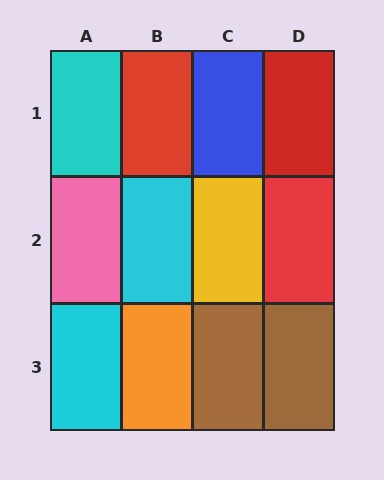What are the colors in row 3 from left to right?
Cyan, orange, brown, brown.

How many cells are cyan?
3 cells are cyan.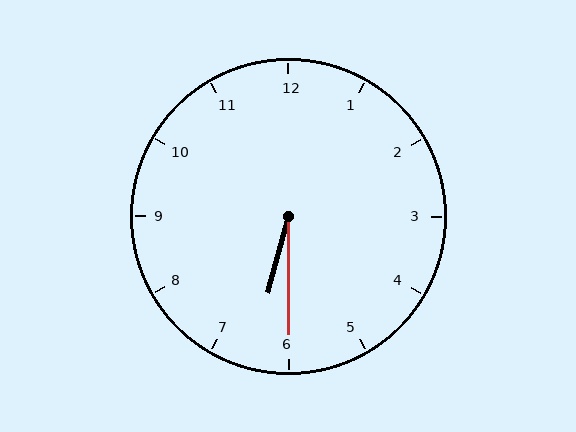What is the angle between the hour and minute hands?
Approximately 15 degrees.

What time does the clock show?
6:30.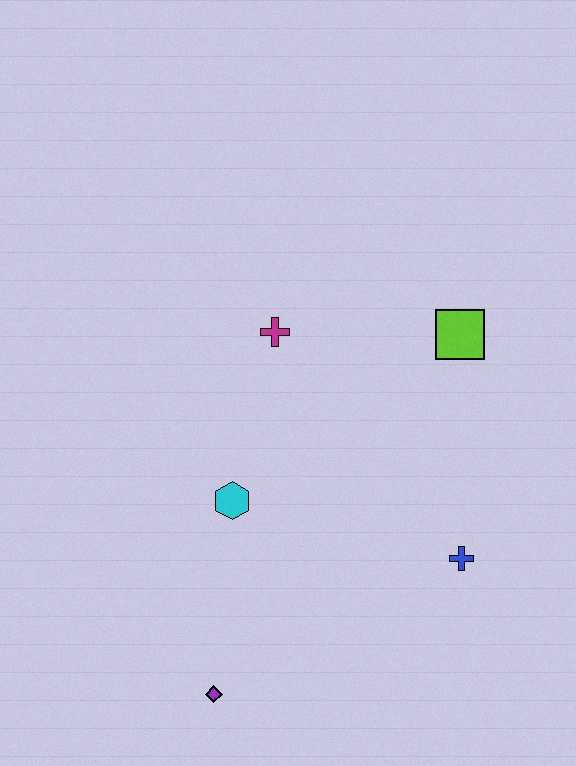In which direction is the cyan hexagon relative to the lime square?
The cyan hexagon is to the left of the lime square.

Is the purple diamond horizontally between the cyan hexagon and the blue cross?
No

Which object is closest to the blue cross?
The lime square is closest to the blue cross.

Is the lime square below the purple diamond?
No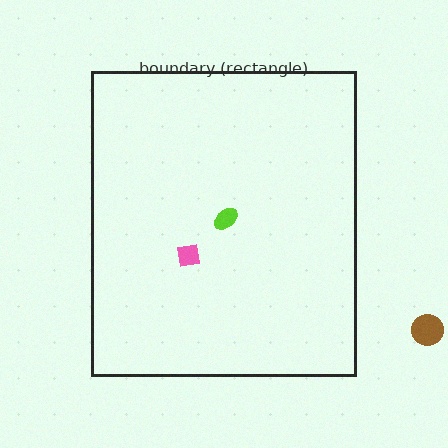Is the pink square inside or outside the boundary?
Inside.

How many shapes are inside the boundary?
2 inside, 1 outside.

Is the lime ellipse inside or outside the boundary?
Inside.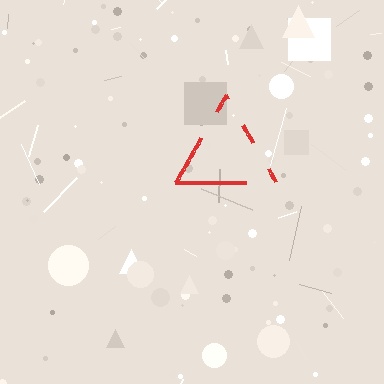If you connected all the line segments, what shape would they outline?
They would outline a triangle.